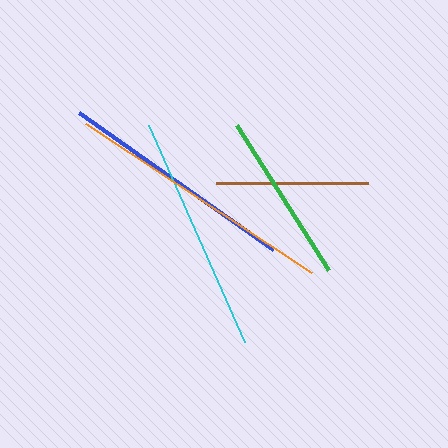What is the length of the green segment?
The green segment is approximately 171 pixels long.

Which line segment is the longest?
The orange line is the longest at approximately 271 pixels.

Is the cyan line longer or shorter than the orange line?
The orange line is longer than the cyan line.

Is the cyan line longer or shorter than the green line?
The cyan line is longer than the green line.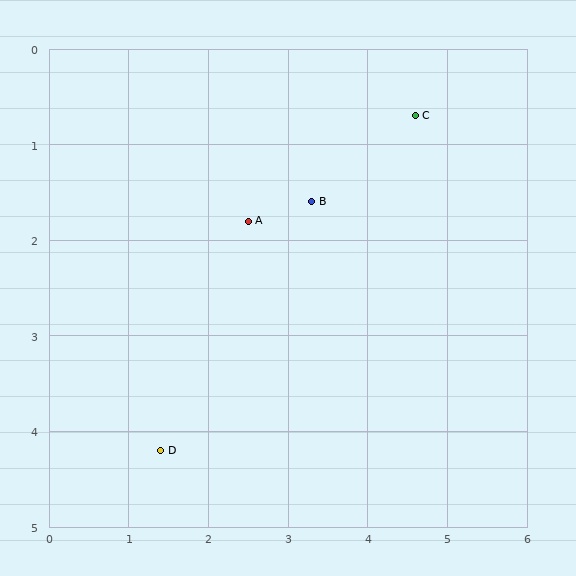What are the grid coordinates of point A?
Point A is at approximately (2.5, 1.8).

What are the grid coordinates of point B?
Point B is at approximately (3.3, 1.6).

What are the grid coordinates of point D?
Point D is at approximately (1.4, 4.2).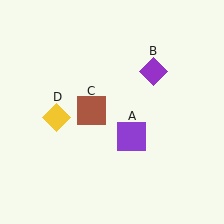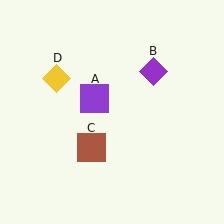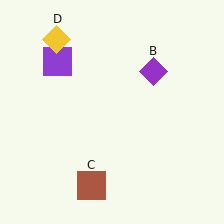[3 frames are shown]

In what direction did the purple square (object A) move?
The purple square (object A) moved up and to the left.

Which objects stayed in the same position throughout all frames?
Purple diamond (object B) remained stationary.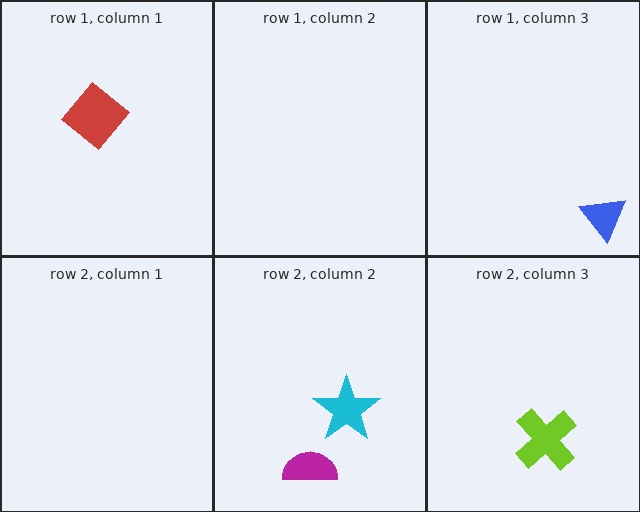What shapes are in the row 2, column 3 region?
The lime cross.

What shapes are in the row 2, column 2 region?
The cyan star, the magenta semicircle.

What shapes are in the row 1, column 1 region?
The red diamond.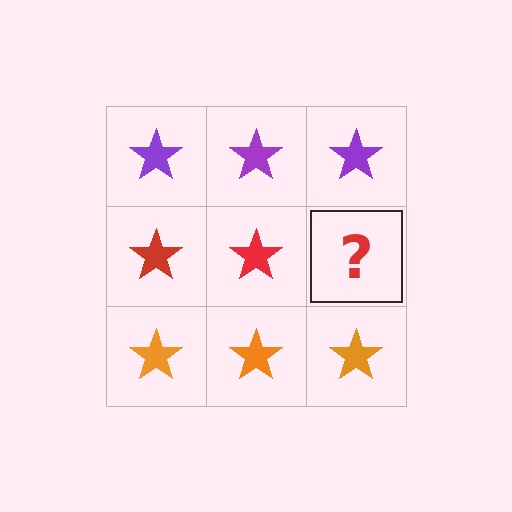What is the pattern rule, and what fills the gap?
The rule is that each row has a consistent color. The gap should be filled with a red star.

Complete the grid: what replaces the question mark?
The question mark should be replaced with a red star.